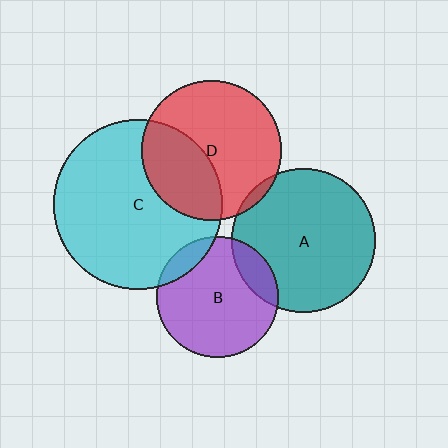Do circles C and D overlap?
Yes.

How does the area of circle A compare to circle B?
Approximately 1.4 times.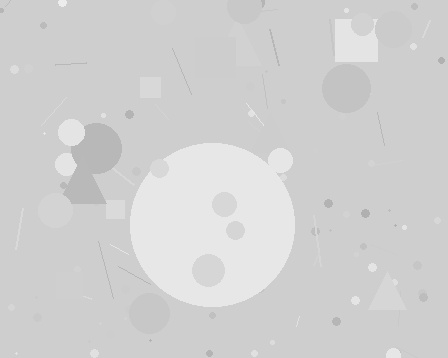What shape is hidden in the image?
A circle is hidden in the image.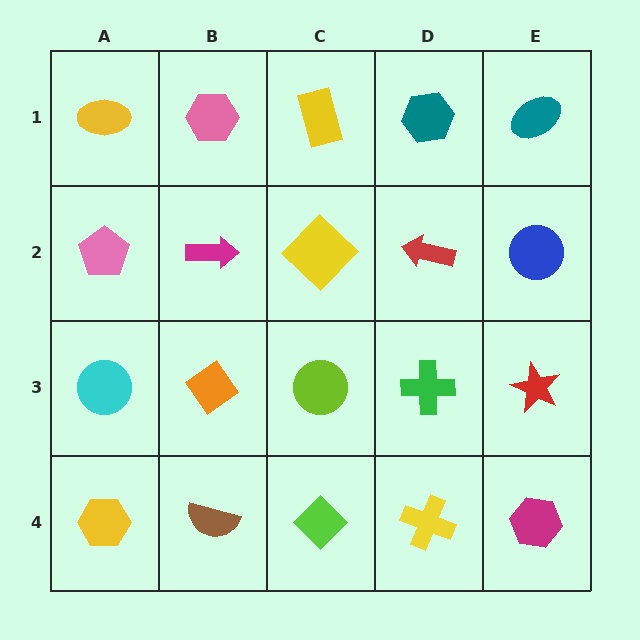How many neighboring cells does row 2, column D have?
4.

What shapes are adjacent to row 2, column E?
A teal ellipse (row 1, column E), a red star (row 3, column E), a red arrow (row 2, column D).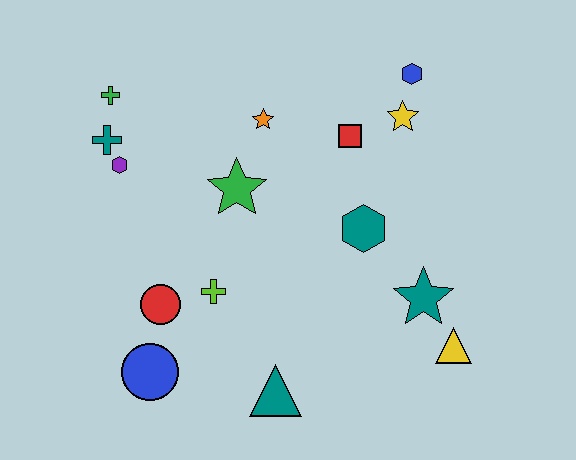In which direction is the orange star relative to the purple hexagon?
The orange star is to the right of the purple hexagon.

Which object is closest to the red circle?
The lime cross is closest to the red circle.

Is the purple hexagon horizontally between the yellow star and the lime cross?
No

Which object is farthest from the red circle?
The blue hexagon is farthest from the red circle.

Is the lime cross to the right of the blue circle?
Yes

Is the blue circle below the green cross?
Yes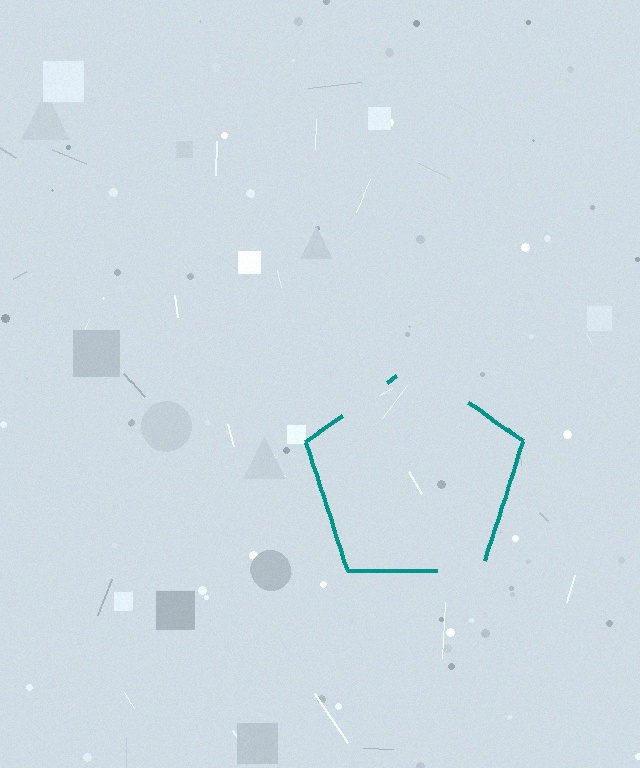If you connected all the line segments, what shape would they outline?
They would outline a pentagon.